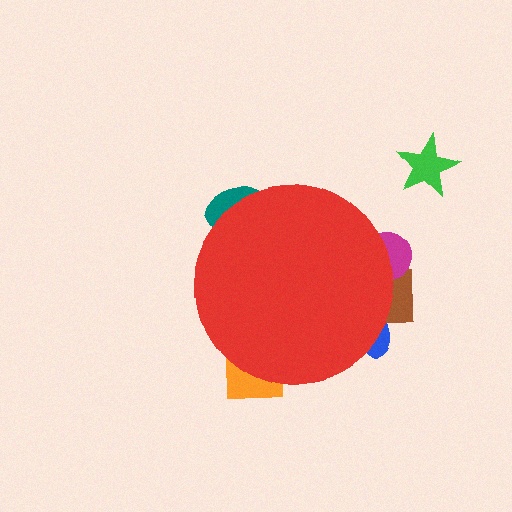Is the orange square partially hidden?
Yes, the orange square is partially hidden behind the red circle.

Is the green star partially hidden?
No, the green star is fully visible.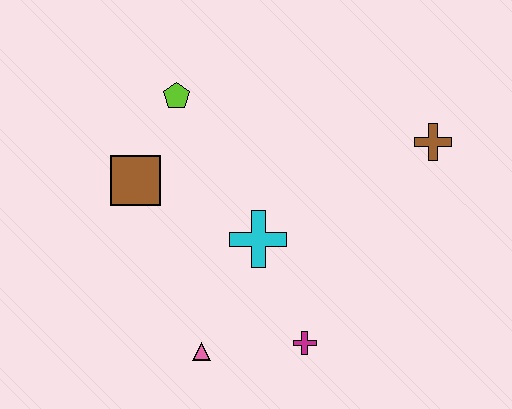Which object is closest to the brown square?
The lime pentagon is closest to the brown square.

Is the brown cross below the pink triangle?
No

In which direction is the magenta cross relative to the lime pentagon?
The magenta cross is below the lime pentagon.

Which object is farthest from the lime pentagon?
The magenta cross is farthest from the lime pentagon.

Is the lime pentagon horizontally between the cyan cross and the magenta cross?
No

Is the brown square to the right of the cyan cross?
No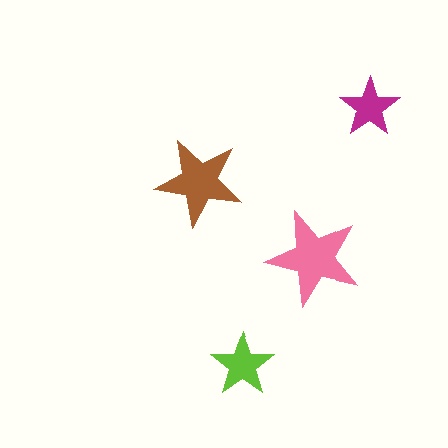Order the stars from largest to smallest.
the pink one, the brown one, the lime one, the magenta one.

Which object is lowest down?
The lime star is bottommost.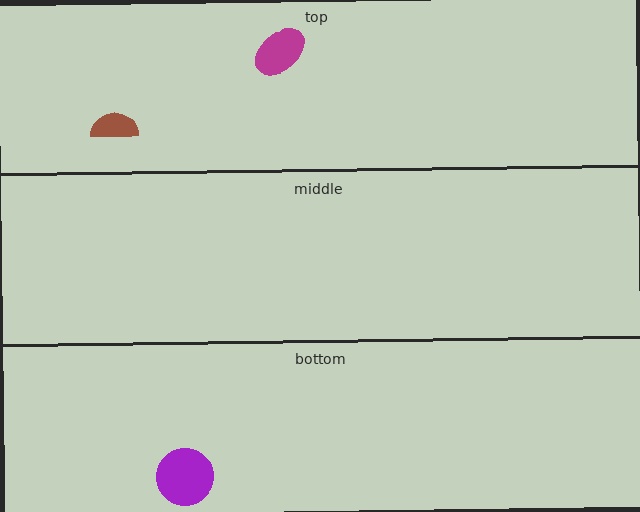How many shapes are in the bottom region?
1.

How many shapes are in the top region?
2.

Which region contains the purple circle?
The bottom region.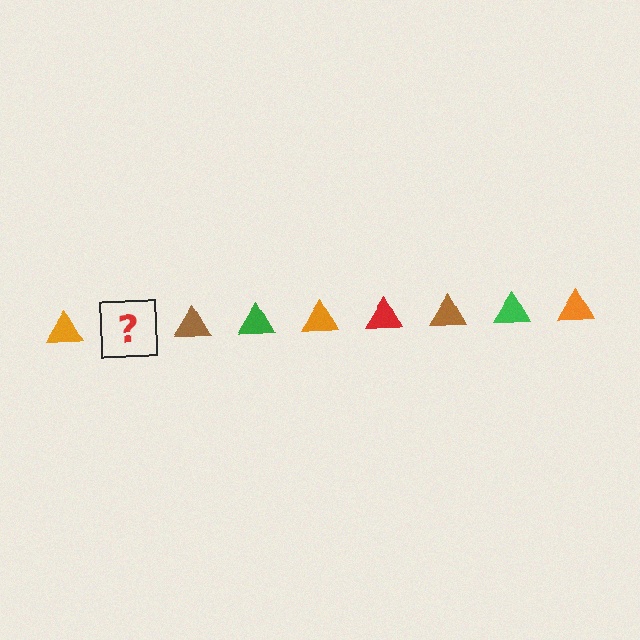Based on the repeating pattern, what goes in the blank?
The blank should be a red triangle.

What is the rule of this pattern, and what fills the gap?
The rule is that the pattern cycles through orange, red, brown, green triangles. The gap should be filled with a red triangle.